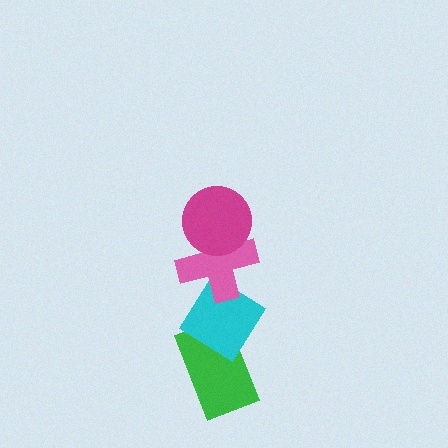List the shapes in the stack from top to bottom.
From top to bottom: the magenta circle, the pink cross, the cyan diamond, the green rectangle.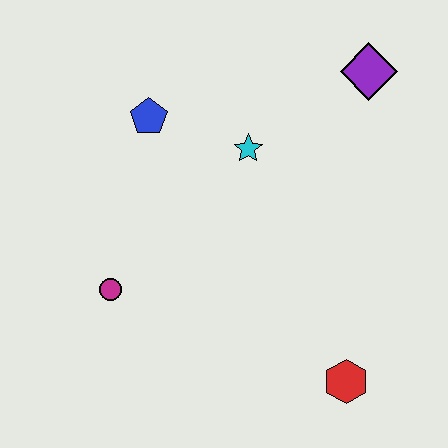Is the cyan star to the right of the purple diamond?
No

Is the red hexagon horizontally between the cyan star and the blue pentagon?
No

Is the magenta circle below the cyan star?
Yes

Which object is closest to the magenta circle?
The blue pentagon is closest to the magenta circle.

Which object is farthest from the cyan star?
The red hexagon is farthest from the cyan star.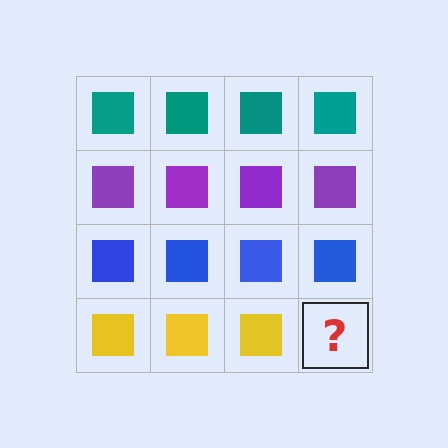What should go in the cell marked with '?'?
The missing cell should contain a yellow square.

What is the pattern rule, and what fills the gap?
The rule is that each row has a consistent color. The gap should be filled with a yellow square.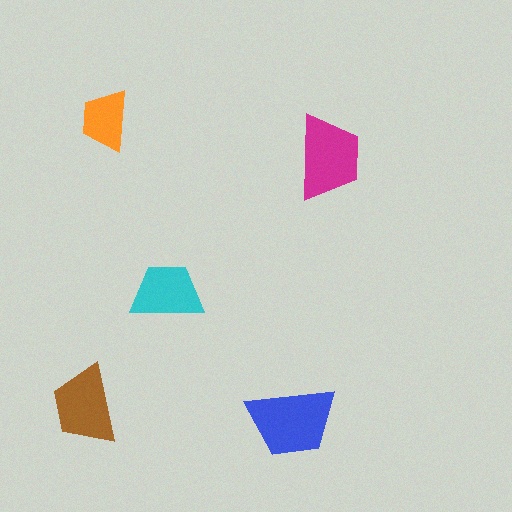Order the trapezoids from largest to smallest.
the blue one, the magenta one, the brown one, the cyan one, the orange one.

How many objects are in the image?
There are 5 objects in the image.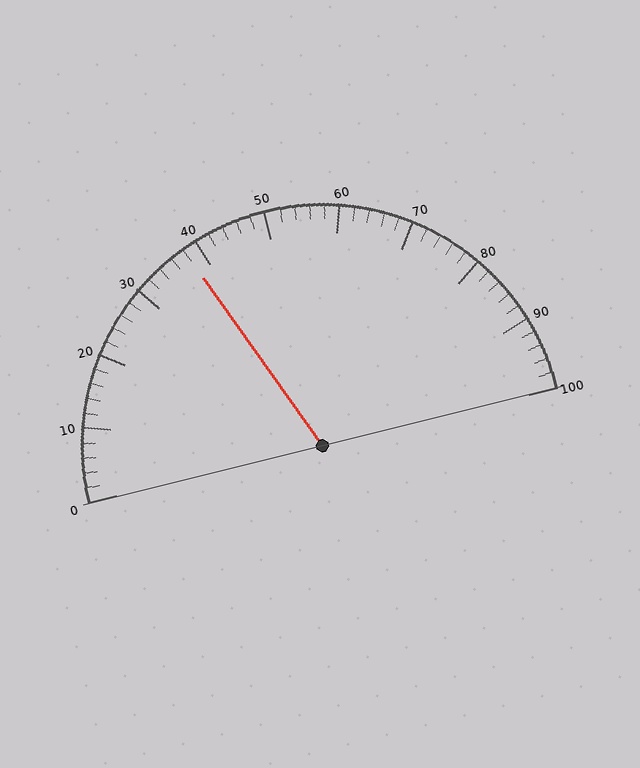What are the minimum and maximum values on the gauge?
The gauge ranges from 0 to 100.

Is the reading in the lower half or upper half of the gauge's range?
The reading is in the lower half of the range (0 to 100).